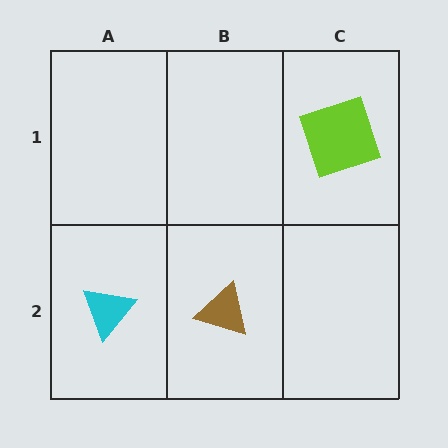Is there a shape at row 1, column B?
No, that cell is empty.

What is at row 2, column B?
A brown triangle.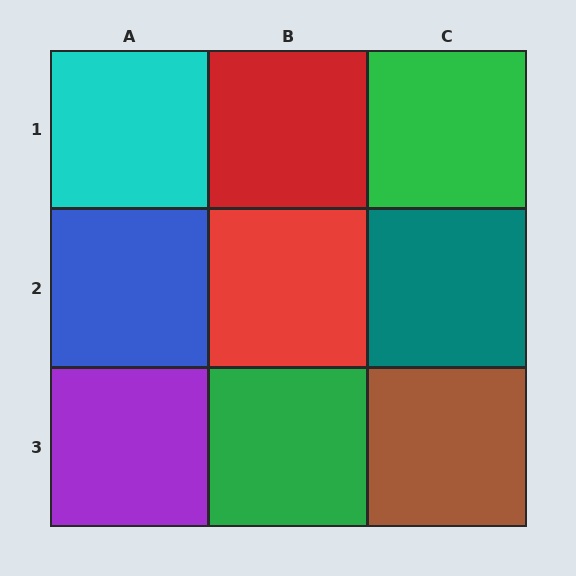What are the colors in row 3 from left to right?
Purple, green, brown.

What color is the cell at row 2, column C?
Teal.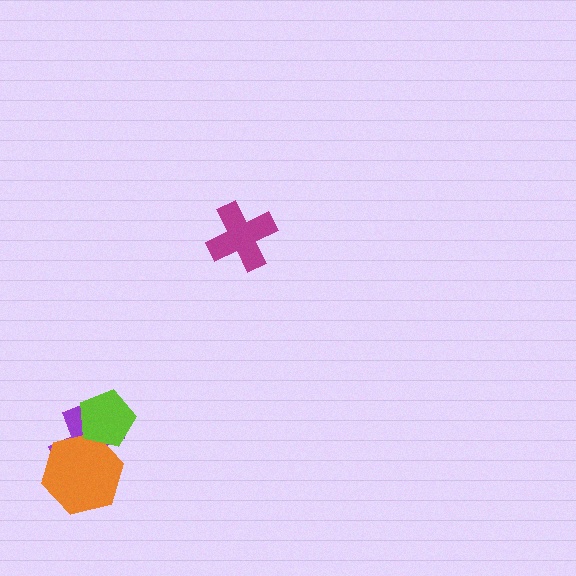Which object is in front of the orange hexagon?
The lime pentagon is in front of the orange hexagon.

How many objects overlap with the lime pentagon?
2 objects overlap with the lime pentagon.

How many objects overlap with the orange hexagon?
2 objects overlap with the orange hexagon.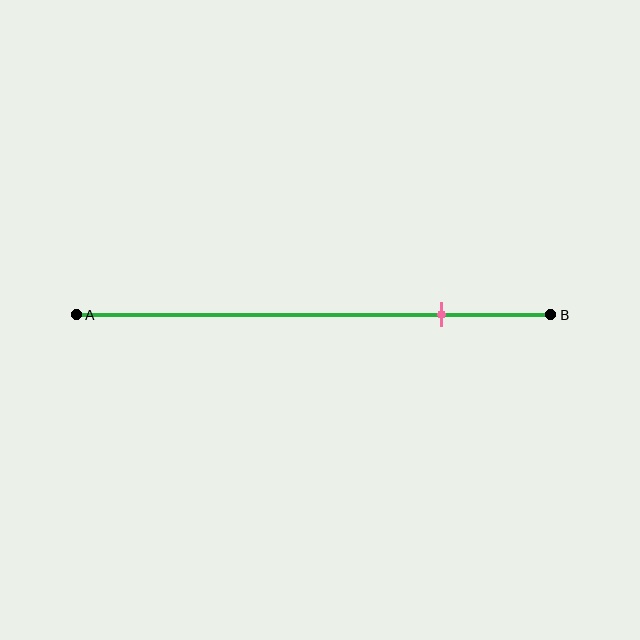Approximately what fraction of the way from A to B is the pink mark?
The pink mark is approximately 75% of the way from A to B.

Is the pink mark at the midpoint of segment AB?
No, the mark is at about 75% from A, not at the 50% midpoint.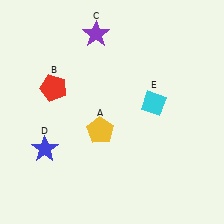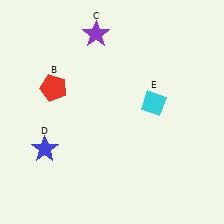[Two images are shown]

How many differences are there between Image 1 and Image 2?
There is 1 difference between the two images.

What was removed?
The yellow pentagon (A) was removed in Image 2.